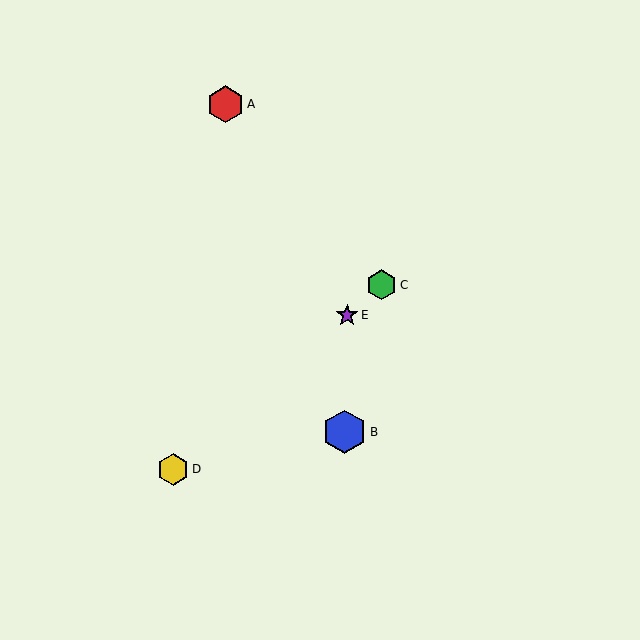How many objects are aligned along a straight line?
3 objects (C, D, E) are aligned along a straight line.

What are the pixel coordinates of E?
Object E is at (347, 315).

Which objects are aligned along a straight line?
Objects C, D, E are aligned along a straight line.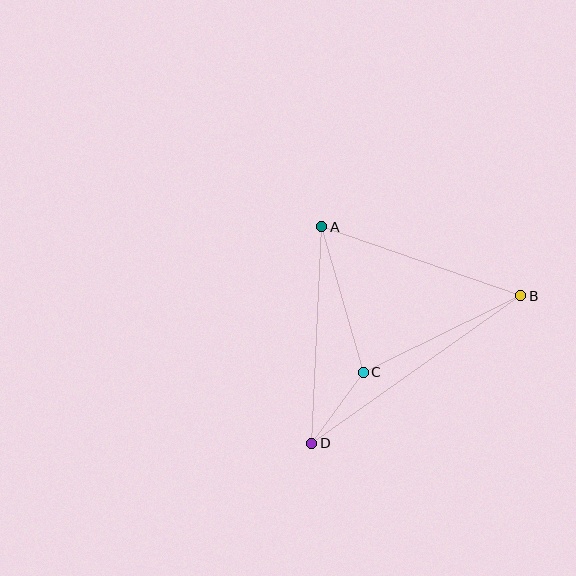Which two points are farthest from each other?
Points B and D are farthest from each other.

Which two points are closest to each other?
Points C and D are closest to each other.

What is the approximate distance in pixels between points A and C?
The distance between A and C is approximately 151 pixels.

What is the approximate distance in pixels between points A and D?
The distance between A and D is approximately 217 pixels.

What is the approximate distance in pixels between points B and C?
The distance between B and C is approximately 175 pixels.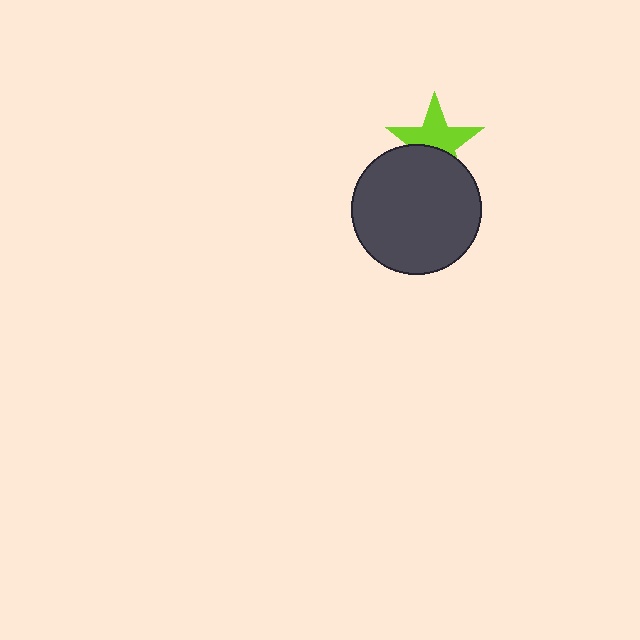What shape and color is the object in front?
The object in front is a dark gray circle.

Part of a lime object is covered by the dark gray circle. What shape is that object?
It is a star.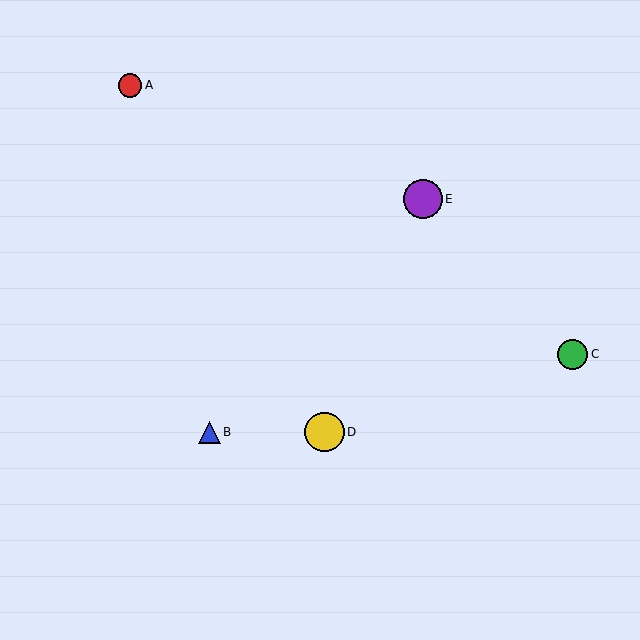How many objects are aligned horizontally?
2 objects (B, D) are aligned horizontally.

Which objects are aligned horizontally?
Objects B, D are aligned horizontally.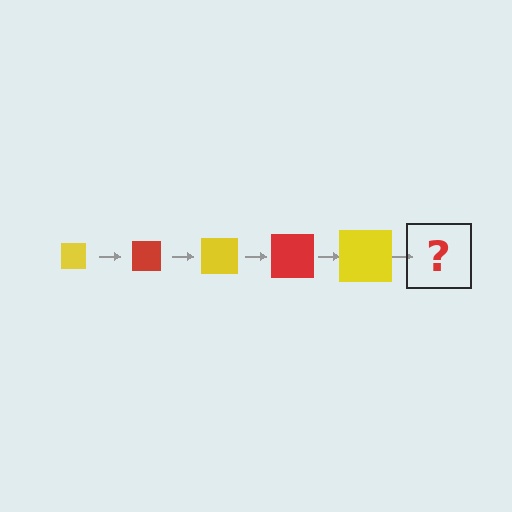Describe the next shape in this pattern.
It should be a red square, larger than the previous one.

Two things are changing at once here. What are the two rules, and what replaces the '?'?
The two rules are that the square grows larger each step and the color cycles through yellow and red. The '?' should be a red square, larger than the previous one.